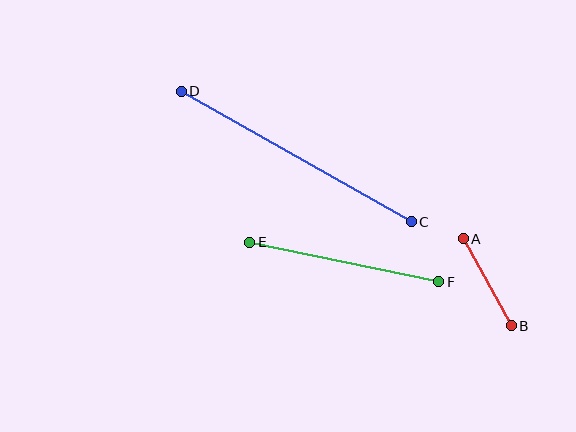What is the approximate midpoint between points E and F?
The midpoint is at approximately (344, 262) pixels.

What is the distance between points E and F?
The distance is approximately 193 pixels.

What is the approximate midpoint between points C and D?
The midpoint is at approximately (296, 157) pixels.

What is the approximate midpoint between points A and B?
The midpoint is at approximately (487, 282) pixels.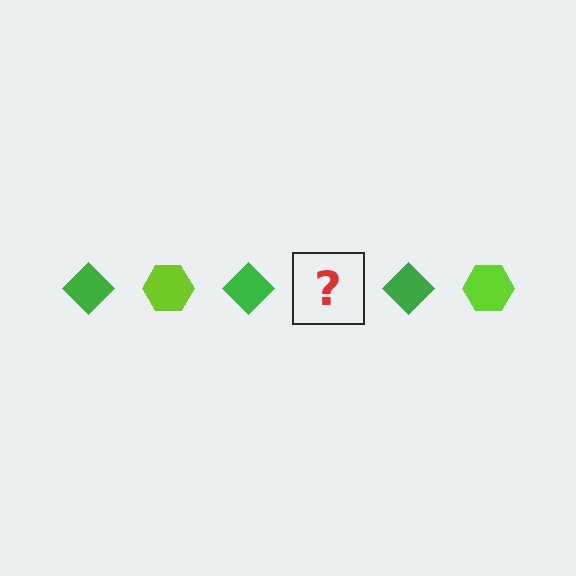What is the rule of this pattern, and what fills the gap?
The rule is that the pattern alternates between green diamond and lime hexagon. The gap should be filled with a lime hexagon.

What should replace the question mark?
The question mark should be replaced with a lime hexagon.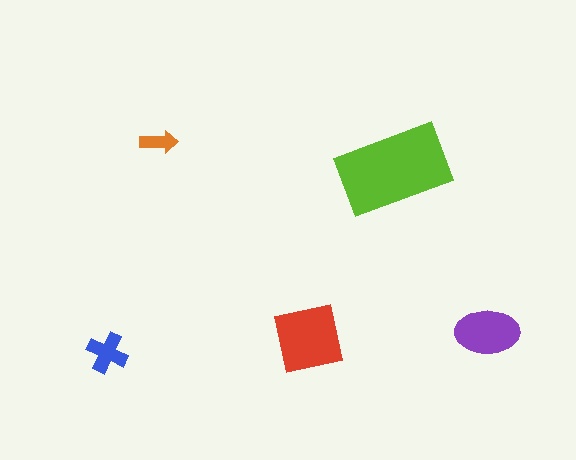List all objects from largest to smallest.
The lime rectangle, the red square, the purple ellipse, the blue cross, the orange arrow.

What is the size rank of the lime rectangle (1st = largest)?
1st.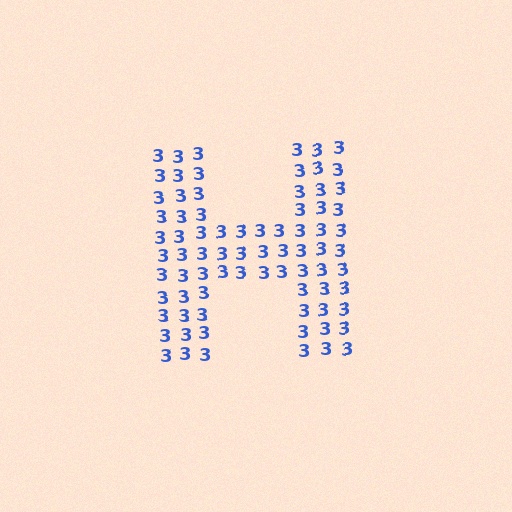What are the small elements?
The small elements are digit 3's.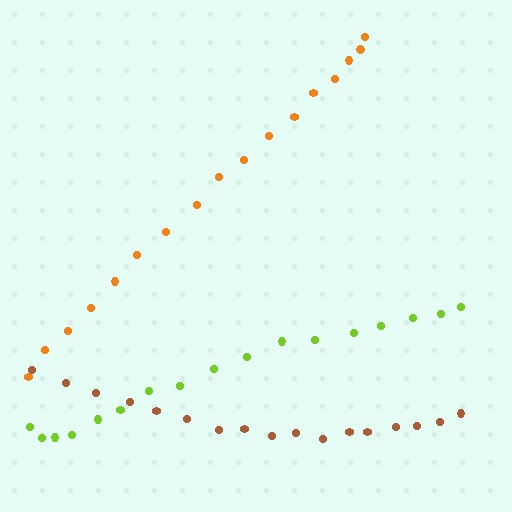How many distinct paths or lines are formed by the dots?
There are 3 distinct paths.